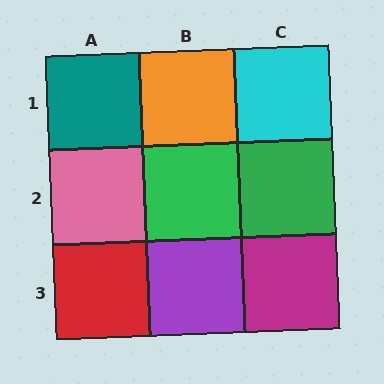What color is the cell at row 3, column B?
Purple.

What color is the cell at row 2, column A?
Pink.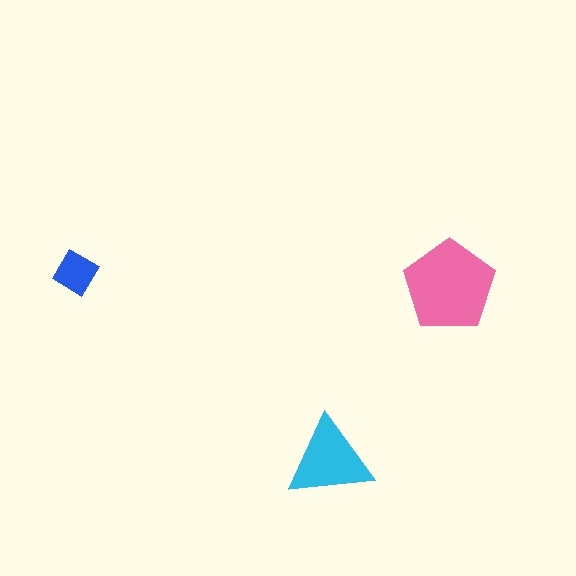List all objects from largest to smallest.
The pink pentagon, the cyan triangle, the blue diamond.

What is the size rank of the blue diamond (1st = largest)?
3rd.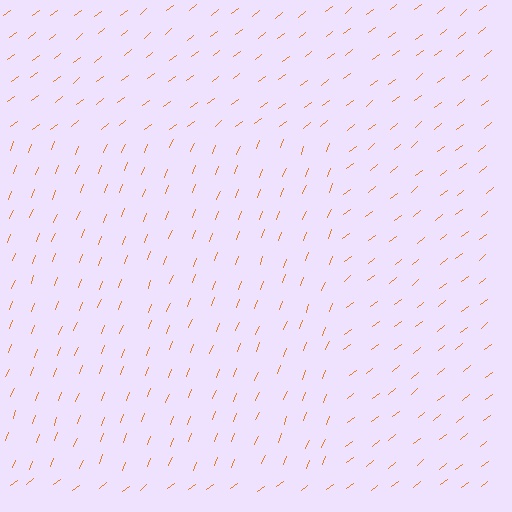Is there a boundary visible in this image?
Yes, there is a texture boundary formed by a change in line orientation.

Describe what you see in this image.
The image is filled with small orange line segments. A rectangle region in the image has lines oriented differently from the surrounding lines, creating a visible texture boundary.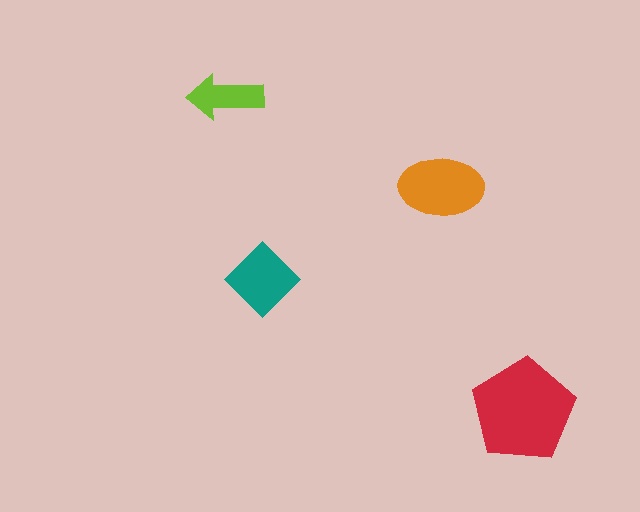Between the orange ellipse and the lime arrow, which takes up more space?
The orange ellipse.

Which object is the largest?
The red pentagon.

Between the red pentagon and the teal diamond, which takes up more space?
The red pentagon.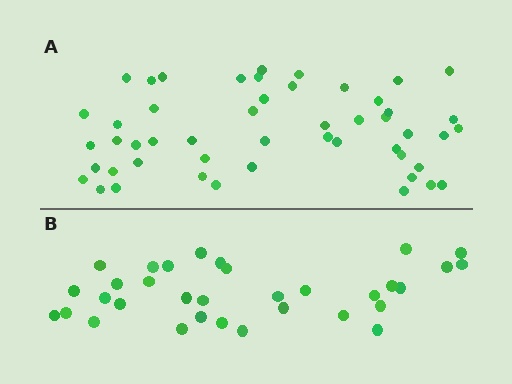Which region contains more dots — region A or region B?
Region A (the top region) has more dots.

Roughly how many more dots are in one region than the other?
Region A has approximately 15 more dots than region B.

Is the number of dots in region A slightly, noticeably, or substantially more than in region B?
Region A has substantially more. The ratio is roughly 1.5 to 1.